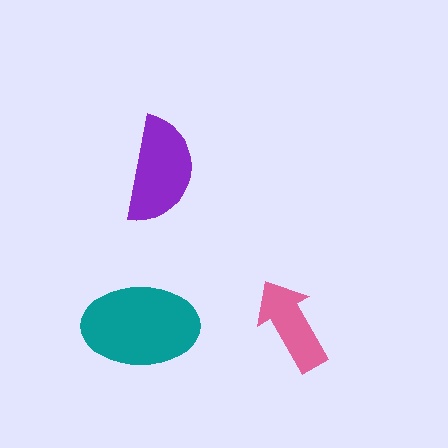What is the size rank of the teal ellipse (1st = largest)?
1st.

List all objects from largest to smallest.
The teal ellipse, the purple semicircle, the pink arrow.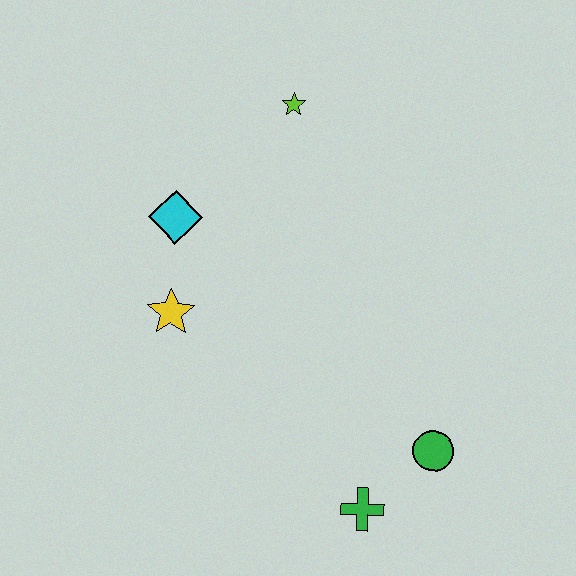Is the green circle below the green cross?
No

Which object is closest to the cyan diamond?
The yellow star is closest to the cyan diamond.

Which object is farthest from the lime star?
The green cross is farthest from the lime star.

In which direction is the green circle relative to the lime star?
The green circle is below the lime star.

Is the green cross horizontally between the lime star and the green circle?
Yes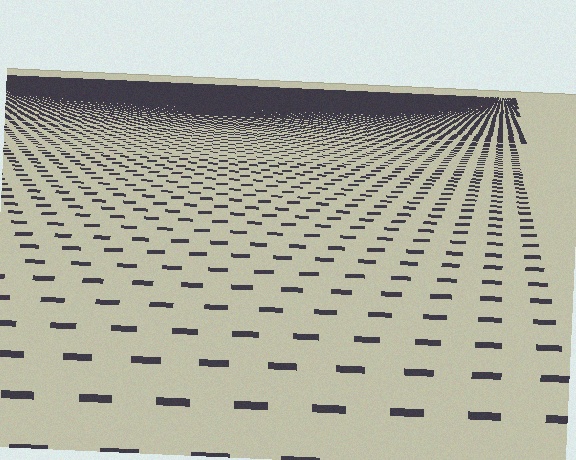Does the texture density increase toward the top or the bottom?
Density increases toward the top.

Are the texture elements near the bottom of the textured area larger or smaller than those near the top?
Larger. Near the bottom, elements are closer to the viewer and appear at a bigger on-screen size.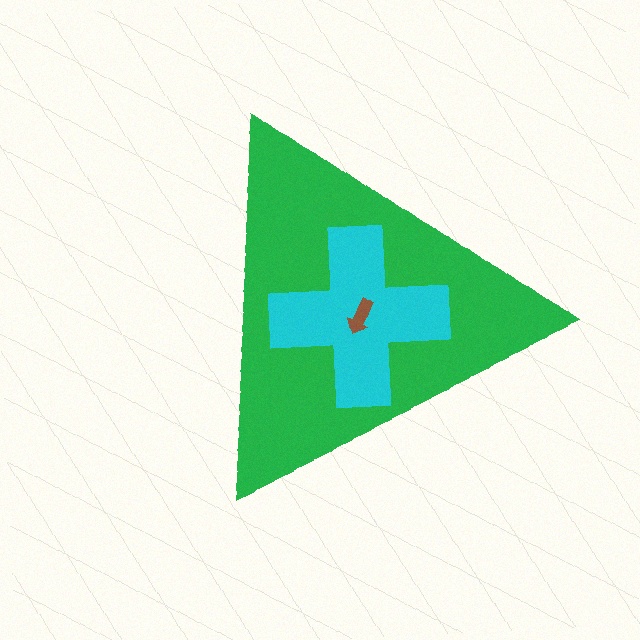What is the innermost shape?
The brown arrow.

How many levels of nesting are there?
3.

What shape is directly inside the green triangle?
The cyan cross.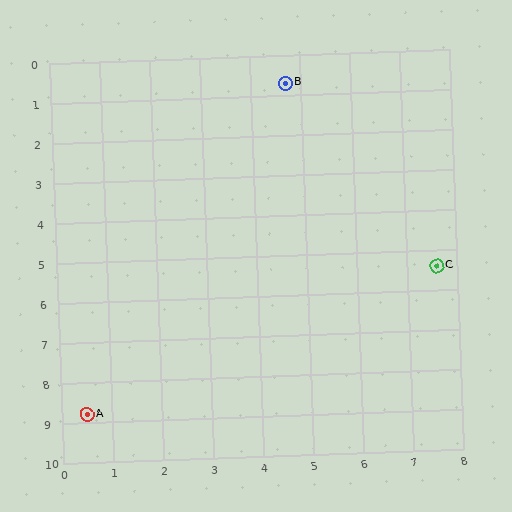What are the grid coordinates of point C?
Point C is at approximately (7.6, 5.4).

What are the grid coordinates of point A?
Point A is at approximately (0.5, 8.8).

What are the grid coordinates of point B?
Point B is at approximately (4.7, 0.7).